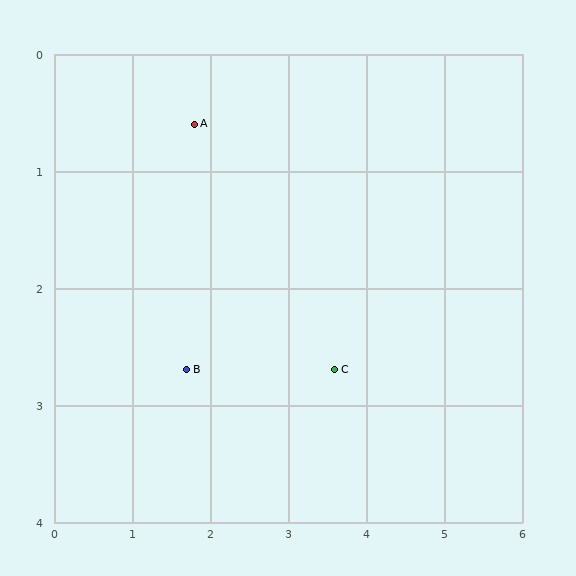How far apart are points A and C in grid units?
Points A and C are about 2.8 grid units apart.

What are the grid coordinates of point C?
Point C is at approximately (3.6, 2.7).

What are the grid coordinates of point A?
Point A is at approximately (1.8, 0.6).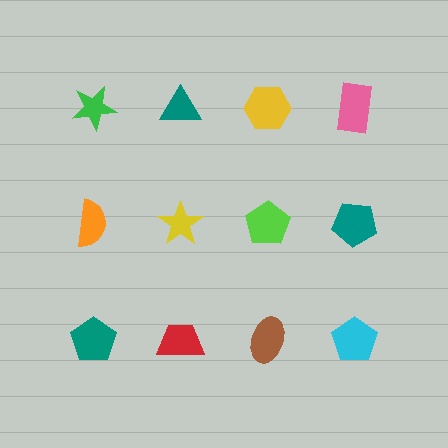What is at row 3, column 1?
A teal pentagon.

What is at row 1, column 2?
A teal triangle.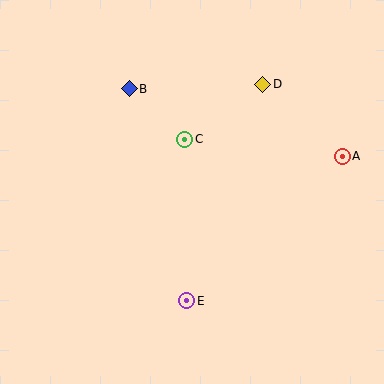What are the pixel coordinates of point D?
Point D is at (263, 84).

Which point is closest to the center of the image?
Point C at (185, 139) is closest to the center.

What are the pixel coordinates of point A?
Point A is at (342, 156).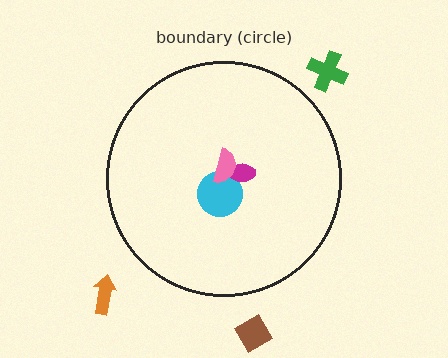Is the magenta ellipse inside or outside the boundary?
Inside.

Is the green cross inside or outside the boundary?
Outside.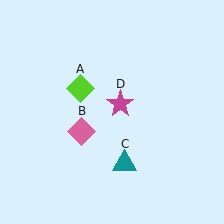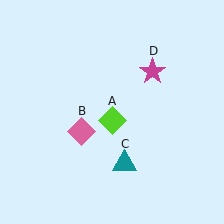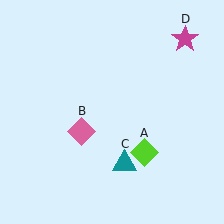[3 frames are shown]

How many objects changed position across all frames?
2 objects changed position: lime diamond (object A), magenta star (object D).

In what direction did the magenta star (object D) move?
The magenta star (object D) moved up and to the right.